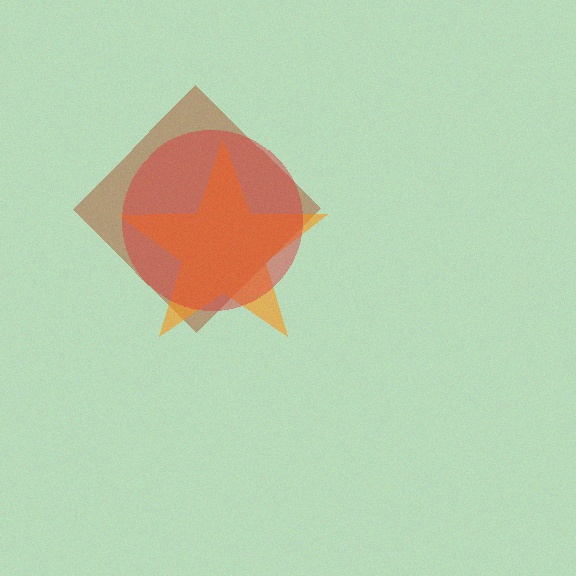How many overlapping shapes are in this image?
There are 3 overlapping shapes in the image.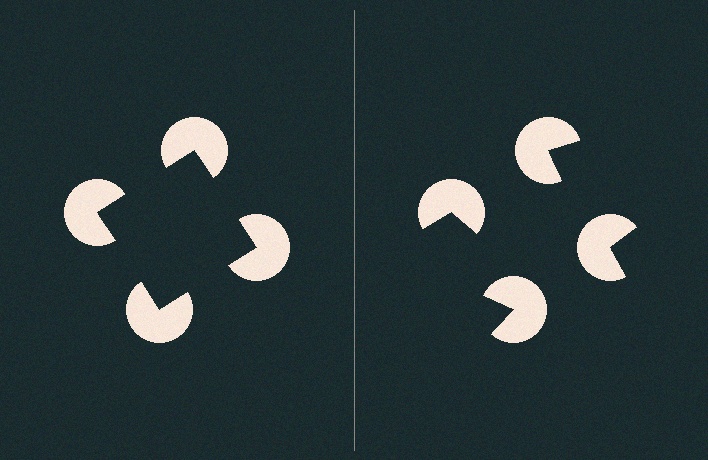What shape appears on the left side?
An illusory square.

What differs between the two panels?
The pac-man discs are positioned identically on both sides; only the wedge orientations differ. On the left they align to a square; on the right they are misaligned.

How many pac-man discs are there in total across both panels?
8 — 4 on each side.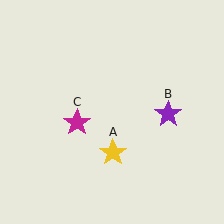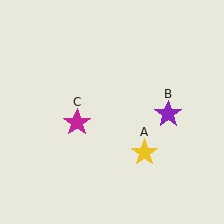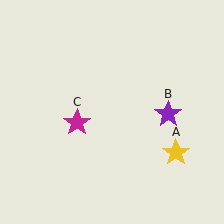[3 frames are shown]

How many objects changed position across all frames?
1 object changed position: yellow star (object A).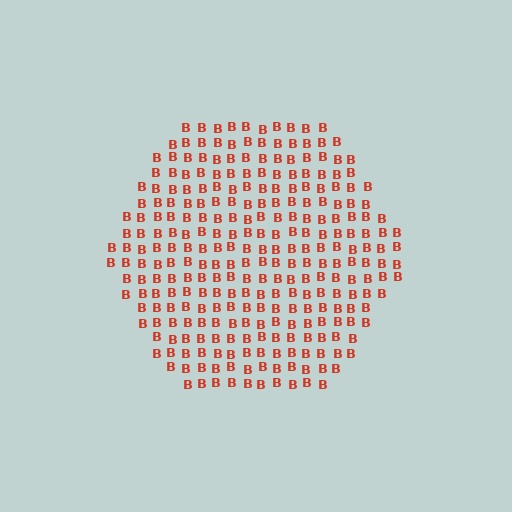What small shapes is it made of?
It is made of small letter B's.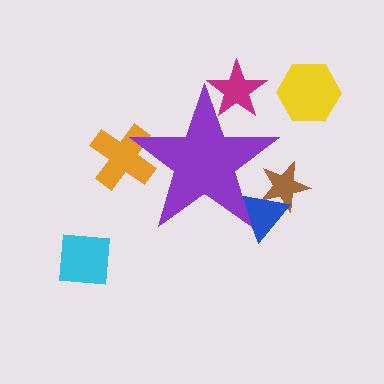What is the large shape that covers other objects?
A purple star.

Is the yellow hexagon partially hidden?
No, the yellow hexagon is fully visible.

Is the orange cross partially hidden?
Yes, the orange cross is partially hidden behind the purple star.